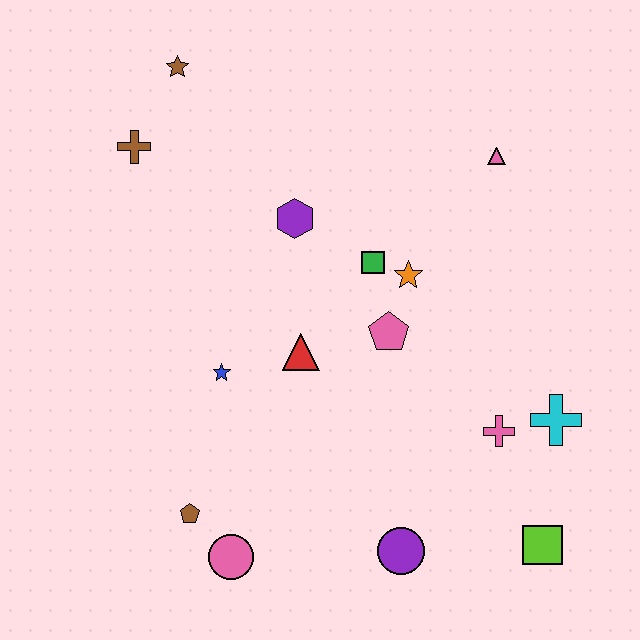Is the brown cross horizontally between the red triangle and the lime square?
No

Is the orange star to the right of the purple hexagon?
Yes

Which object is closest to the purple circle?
The lime square is closest to the purple circle.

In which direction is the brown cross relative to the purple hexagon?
The brown cross is to the left of the purple hexagon.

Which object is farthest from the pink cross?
The brown star is farthest from the pink cross.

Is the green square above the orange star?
Yes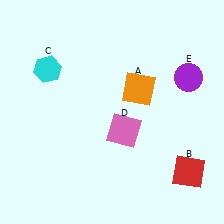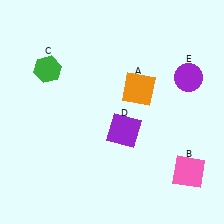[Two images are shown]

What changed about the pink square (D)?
In Image 1, D is pink. In Image 2, it changed to purple.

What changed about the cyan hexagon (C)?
In Image 1, C is cyan. In Image 2, it changed to green.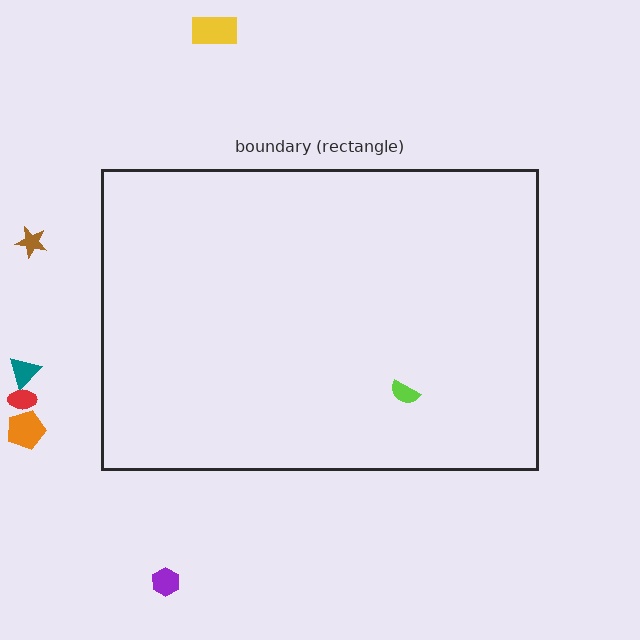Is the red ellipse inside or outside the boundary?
Outside.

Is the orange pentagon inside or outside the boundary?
Outside.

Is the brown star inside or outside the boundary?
Outside.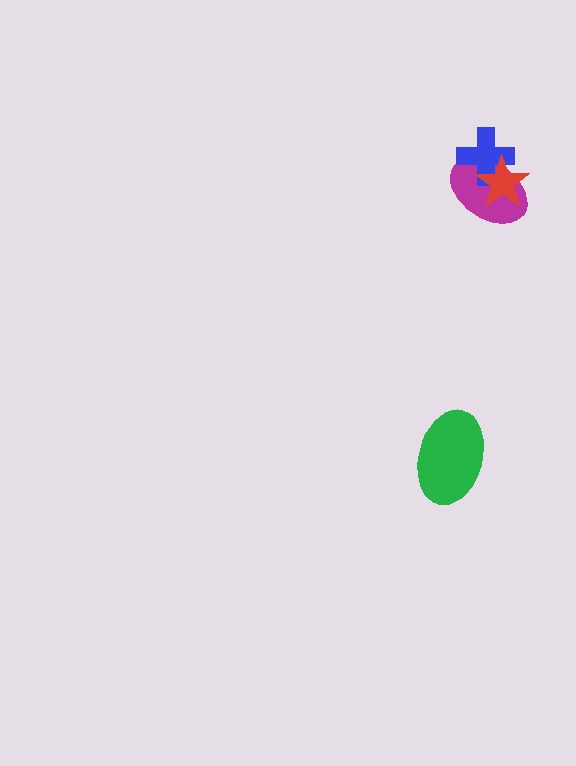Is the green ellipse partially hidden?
No, no other shape covers it.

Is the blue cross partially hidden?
Yes, it is partially covered by another shape.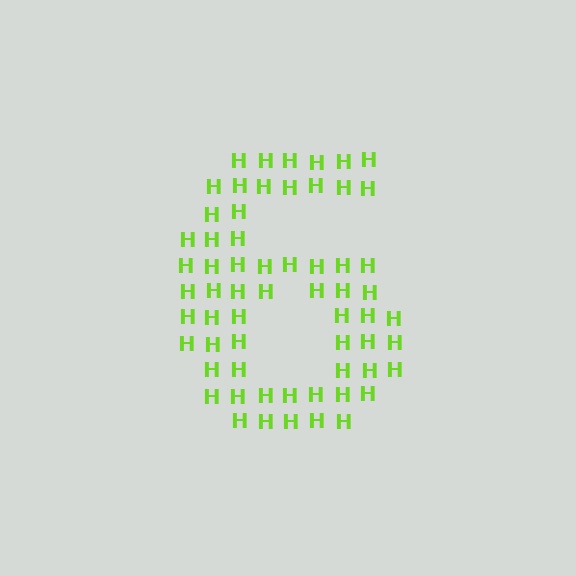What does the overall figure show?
The overall figure shows the digit 6.